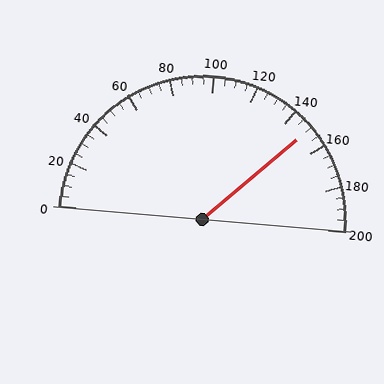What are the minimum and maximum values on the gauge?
The gauge ranges from 0 to 200.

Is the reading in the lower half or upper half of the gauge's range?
The reading is in the upper half of the range (0 to 200).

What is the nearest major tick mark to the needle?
The nearest major tick mark is 160.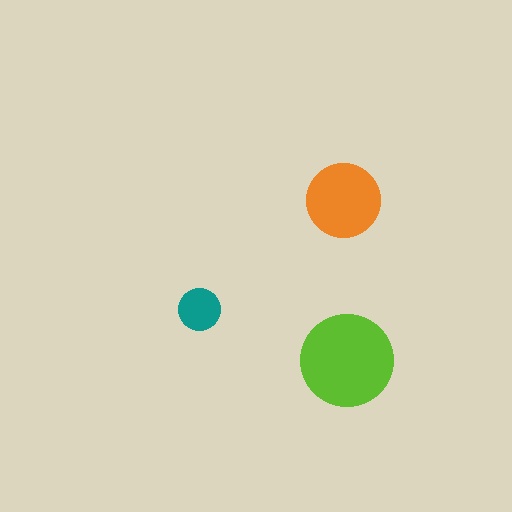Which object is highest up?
The orange circle is topmost.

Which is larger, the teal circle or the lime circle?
The lime one.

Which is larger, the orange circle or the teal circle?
The orange one.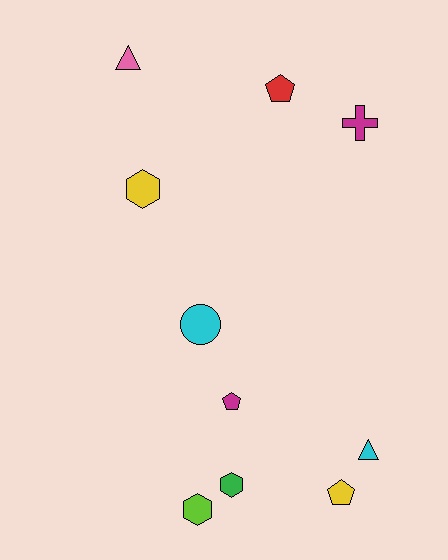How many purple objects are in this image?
There are no purple objects.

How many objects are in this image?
There are 10 objects.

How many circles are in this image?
There is 1 circle.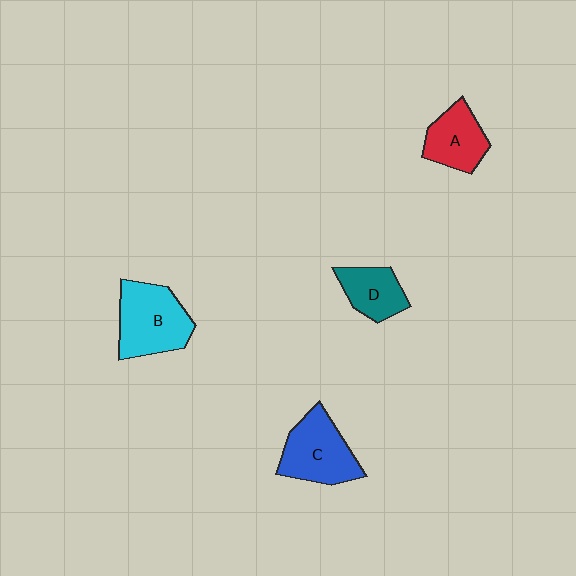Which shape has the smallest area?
Shape D (teal).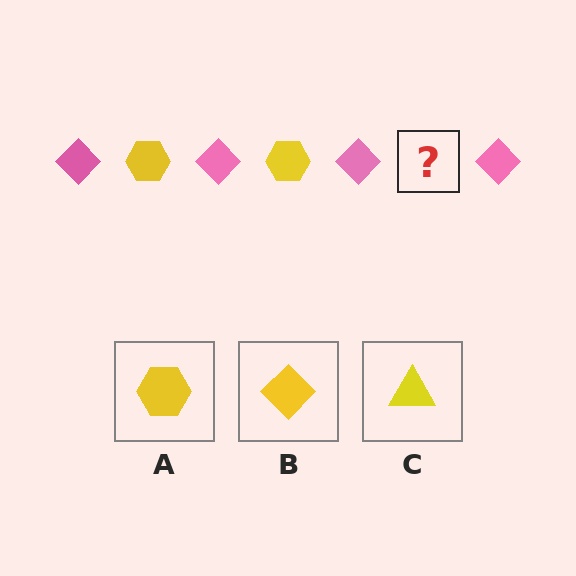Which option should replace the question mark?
Option A.